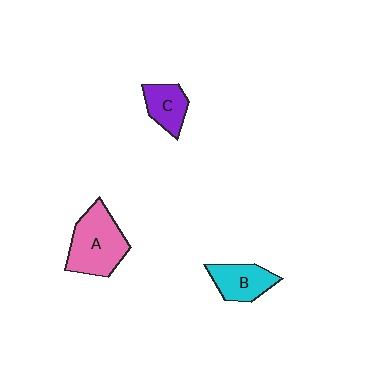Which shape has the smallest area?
Shape C (purple).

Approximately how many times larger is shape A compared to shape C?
Approximately 1.8 times.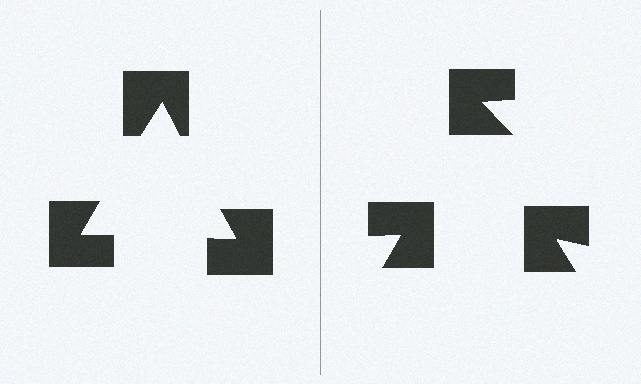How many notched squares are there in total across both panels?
6 — 3 on each side.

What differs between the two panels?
The notched squares are positioned identically on both sides; only the wedge orientations differ. On the left they align to a triangle; on the right they are misaligned.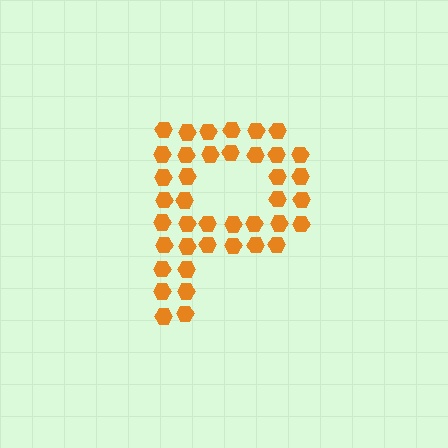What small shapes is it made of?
It is made of small hexagons.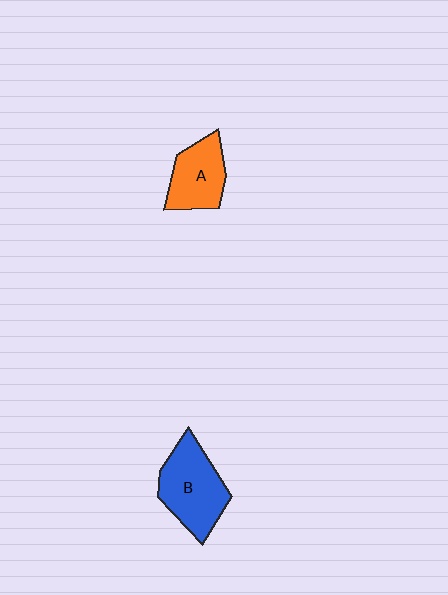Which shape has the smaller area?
Shape A (orange).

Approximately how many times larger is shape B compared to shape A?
Approximately 1.3 times.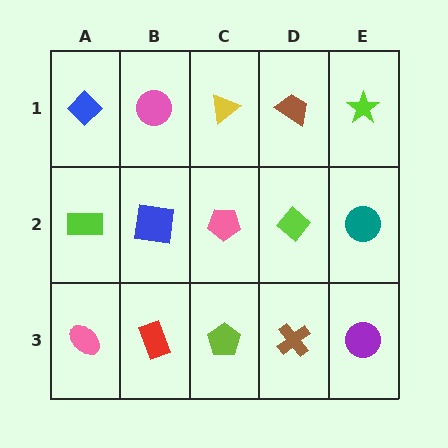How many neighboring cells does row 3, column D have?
3.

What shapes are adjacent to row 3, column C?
A pink pentagon (row 2, column C), a red rectangle (row 3, column B), a brown cross (row 3, column D).